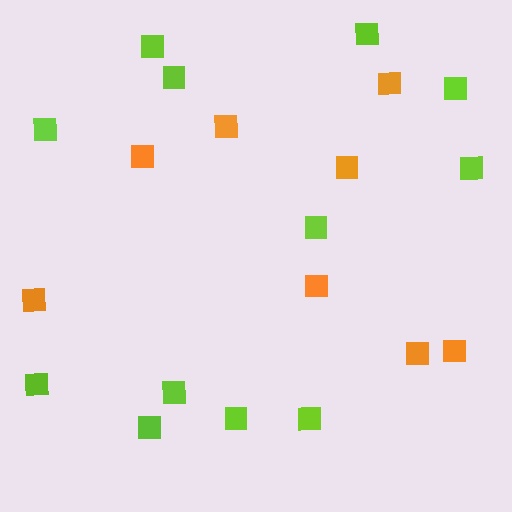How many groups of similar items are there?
There are 2 groups: one group of orange squares (8) and one group of lime squares (12).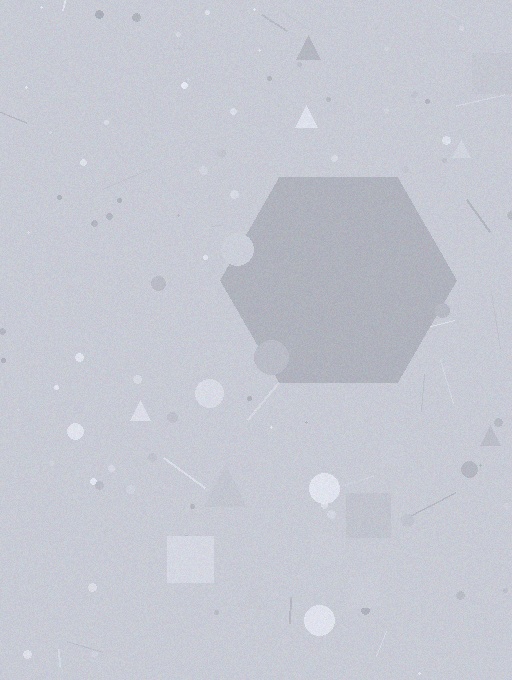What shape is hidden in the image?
A hexagon is hidden in the image.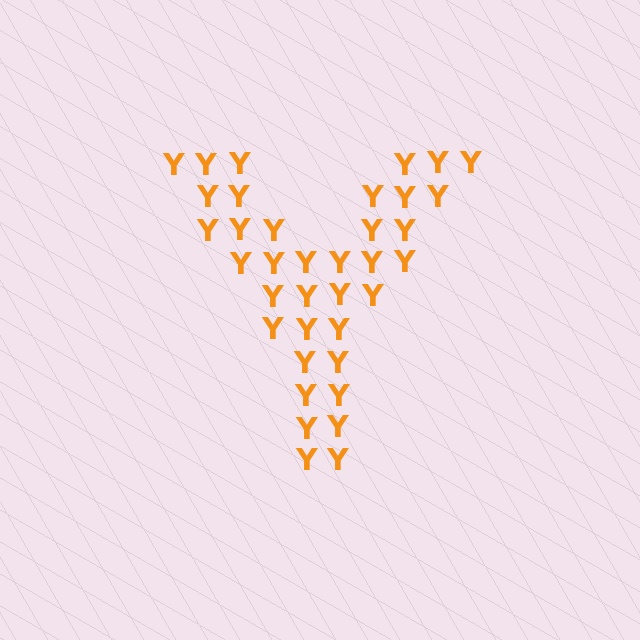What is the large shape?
The large shape is the letter Y.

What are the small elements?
The small elements are letter Y's.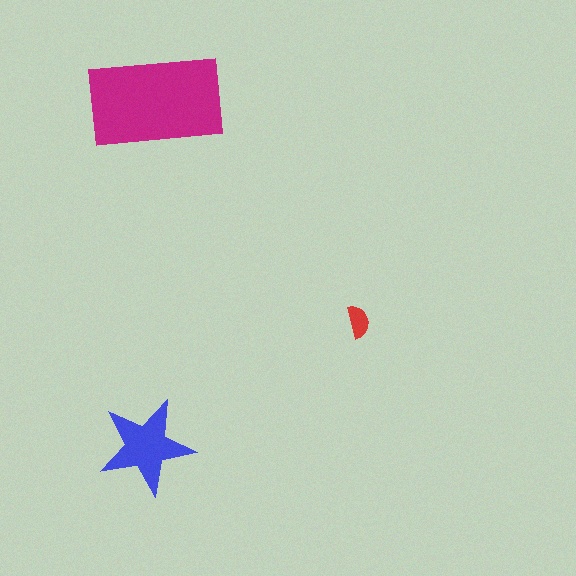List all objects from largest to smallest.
The magenta rectangle, the blue star, the red semicircle.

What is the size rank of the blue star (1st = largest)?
2nd.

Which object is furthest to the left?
The blue star is leftmost.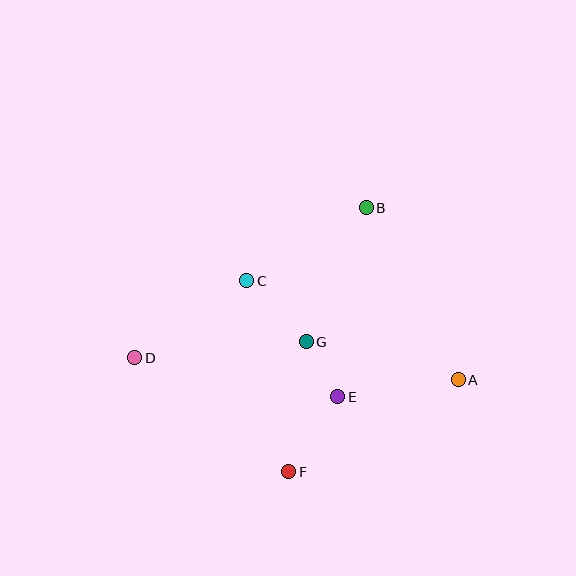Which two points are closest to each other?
Points E and G are closest to each other.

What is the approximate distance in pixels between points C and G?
The distance between C and G is approximately 86 pixels.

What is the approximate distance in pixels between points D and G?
The distance between D and G is approximately 172 pixels.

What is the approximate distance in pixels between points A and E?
The distance between A and E is approximately 122 pixels.